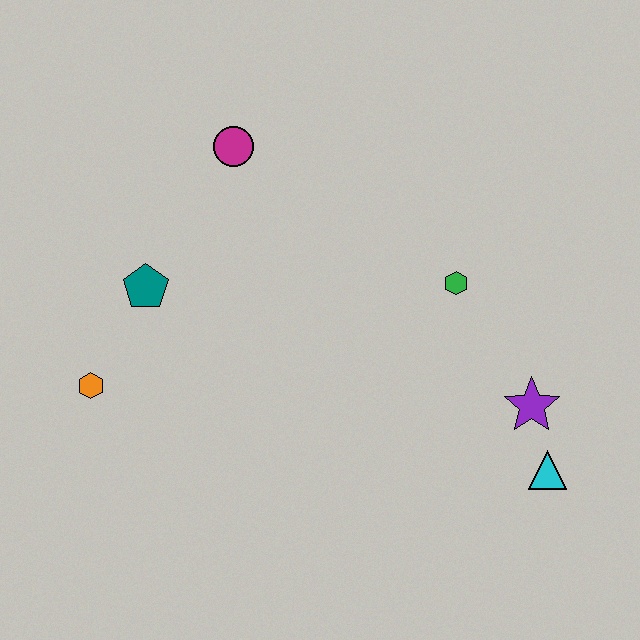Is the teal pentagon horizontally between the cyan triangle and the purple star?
No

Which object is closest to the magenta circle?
The teal pentagon is closest to the magenta circle.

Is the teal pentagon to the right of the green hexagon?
No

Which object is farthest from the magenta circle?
The cyan triangle is farthest from the magenta circle.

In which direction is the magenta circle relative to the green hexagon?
The magenta circle is to the left of the green hexagon.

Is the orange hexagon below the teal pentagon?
Yes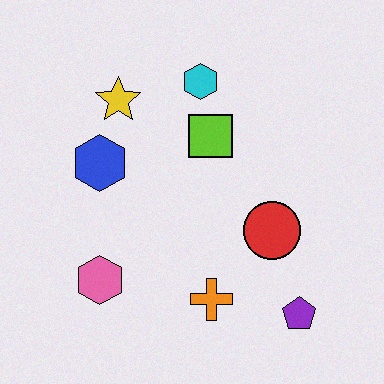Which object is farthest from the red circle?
The yellow star is farthest from the red circle.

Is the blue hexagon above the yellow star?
No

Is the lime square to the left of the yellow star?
No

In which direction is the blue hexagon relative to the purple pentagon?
The blue hexagon is to the left of the purple pentagon.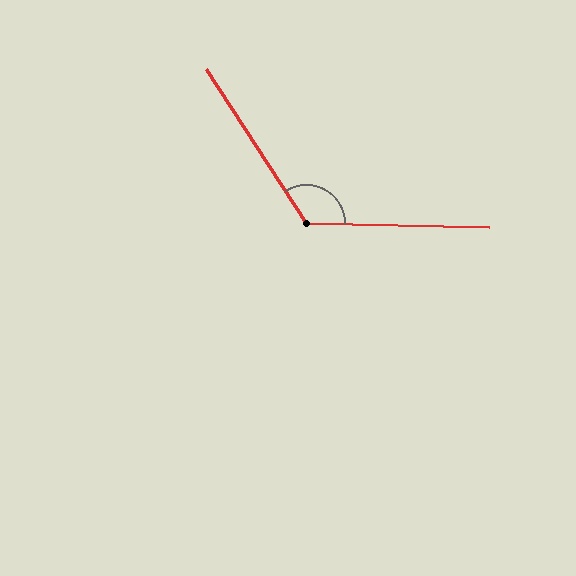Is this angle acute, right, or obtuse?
It is obtuse.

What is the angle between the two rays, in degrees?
Approximately 124 degrees.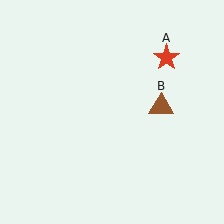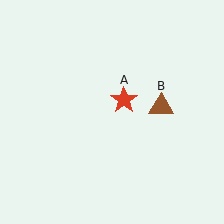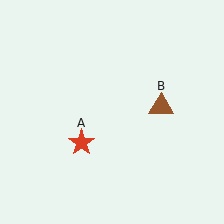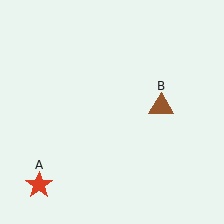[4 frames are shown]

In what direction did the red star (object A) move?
The red star (object A) moved down and to the left.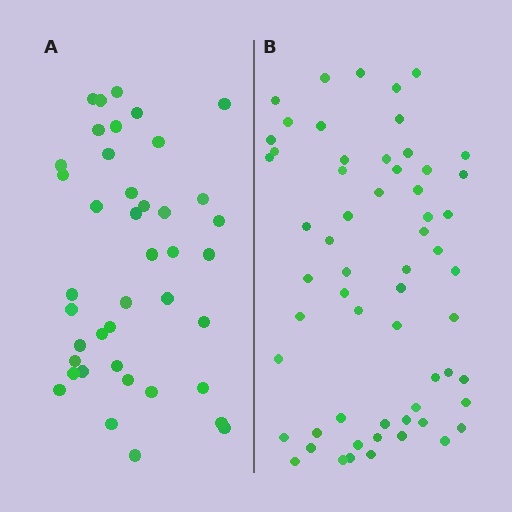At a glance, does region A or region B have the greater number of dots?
Region B (the right region) has more dots.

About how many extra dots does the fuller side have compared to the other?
Region B has approximately 20 more dots than region A.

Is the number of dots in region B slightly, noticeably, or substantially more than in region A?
Region B has substantially more. The ratio is roughly 1.5 to 1.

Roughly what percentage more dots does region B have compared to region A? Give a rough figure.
About 45% more.